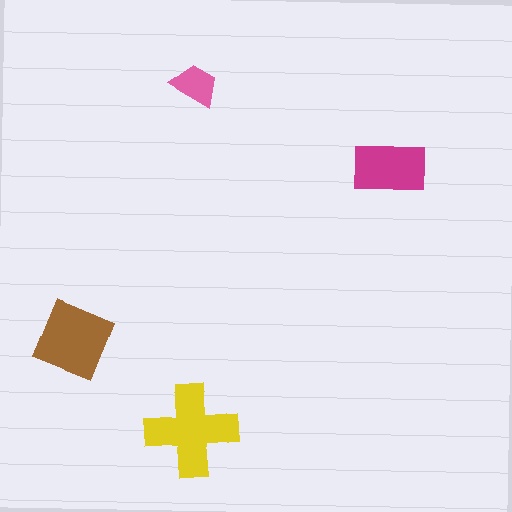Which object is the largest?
The yellow cross.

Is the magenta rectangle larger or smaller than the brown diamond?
Smaller.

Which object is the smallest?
The pink trapezoid.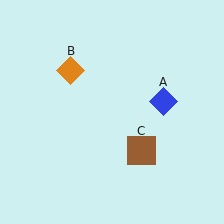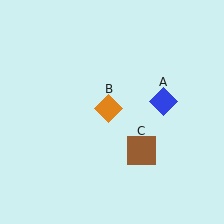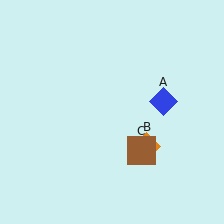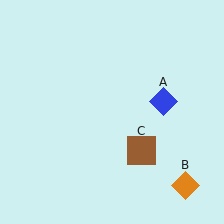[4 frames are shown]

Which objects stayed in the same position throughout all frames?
Blue diamond (object A) and brown square (object C) remained stationary.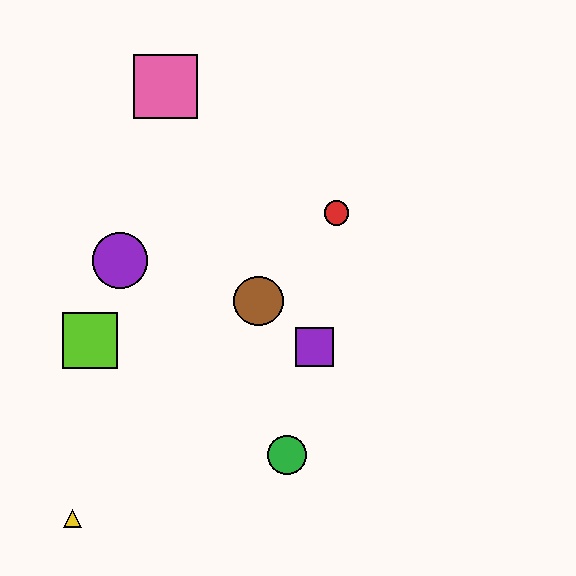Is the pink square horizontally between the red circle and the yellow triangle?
Yes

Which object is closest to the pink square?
The purple circle is closest to the pink square.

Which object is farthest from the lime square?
The red circle is farthest from the lime square.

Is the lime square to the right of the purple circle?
No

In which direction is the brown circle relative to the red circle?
The brown circle is below the red circle.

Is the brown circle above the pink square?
No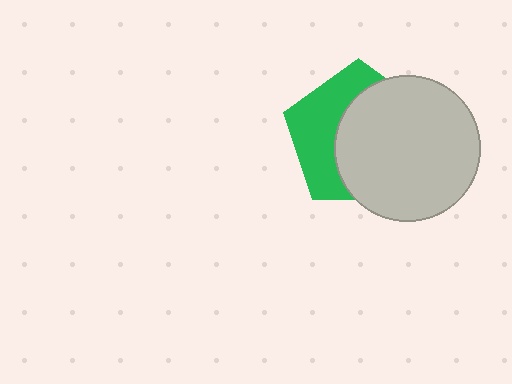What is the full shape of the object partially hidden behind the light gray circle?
The partially hidden object is a green pentagon.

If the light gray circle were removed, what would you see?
You would see the complete green pentagon.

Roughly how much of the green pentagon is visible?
A small part of it is visible (roughly 41%).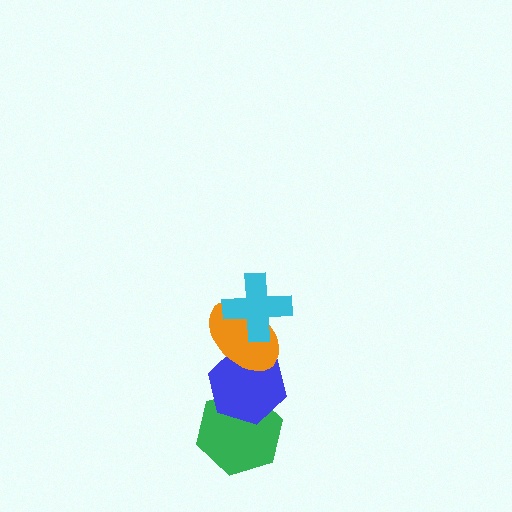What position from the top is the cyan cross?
The cyan cross is 1st from the top.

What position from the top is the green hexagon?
The green hexagon is 4th from the top.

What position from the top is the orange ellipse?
The orange ellipse is 2nd from the top.